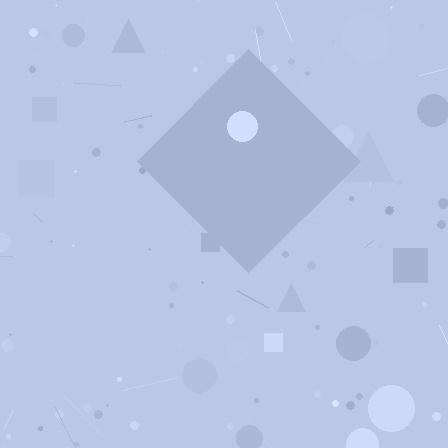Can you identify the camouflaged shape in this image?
The camouflaged shape is a diamond.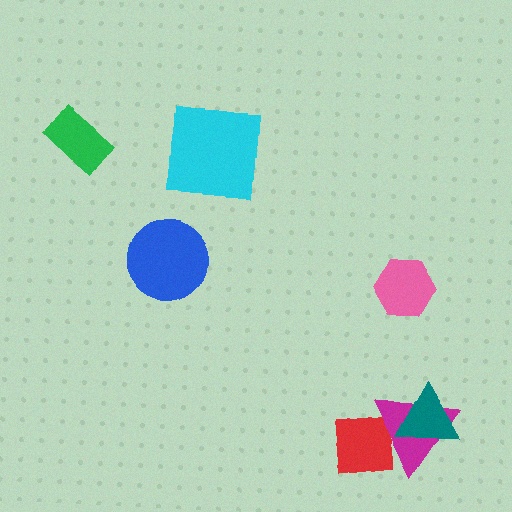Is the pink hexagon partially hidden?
No, no other shape covers it.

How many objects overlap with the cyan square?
0 objects overlap with the cyan square.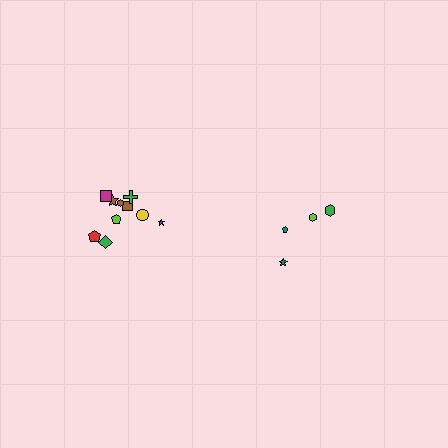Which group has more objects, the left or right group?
The left group.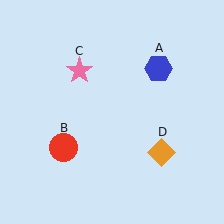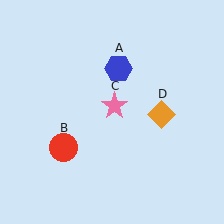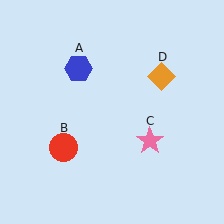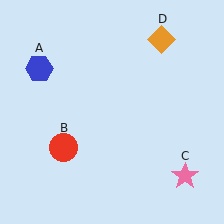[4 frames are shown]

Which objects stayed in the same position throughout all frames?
Red circle (object B) remained stationary.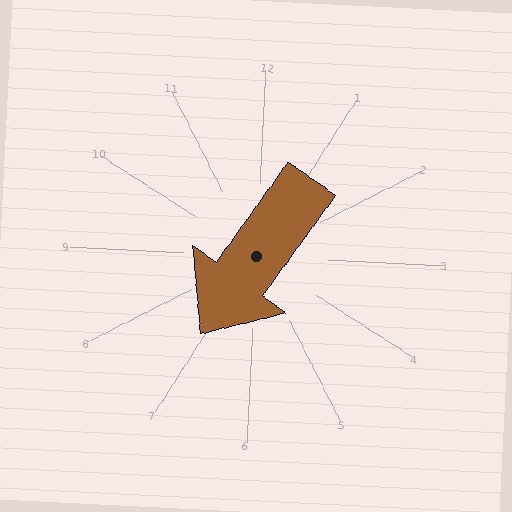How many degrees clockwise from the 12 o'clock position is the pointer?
Approximately 213 degrees.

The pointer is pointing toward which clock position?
Roughly 7 o'clock.